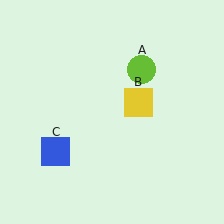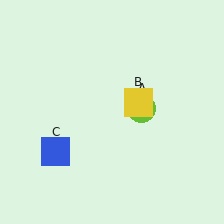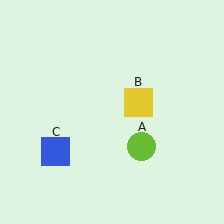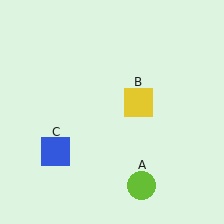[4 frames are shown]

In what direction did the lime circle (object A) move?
The lime circle (object A) moved down.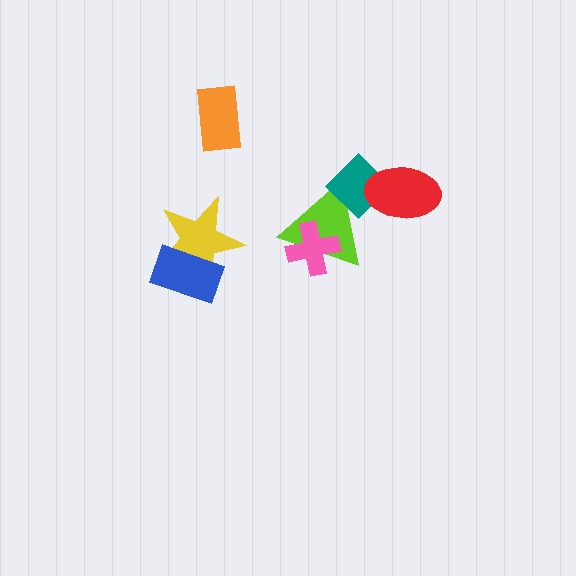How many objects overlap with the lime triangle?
2 objects overlap with the lime triangle.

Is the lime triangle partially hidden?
Yes, it is partially covered by another shape.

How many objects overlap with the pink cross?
1 object overlaps with the pink cross.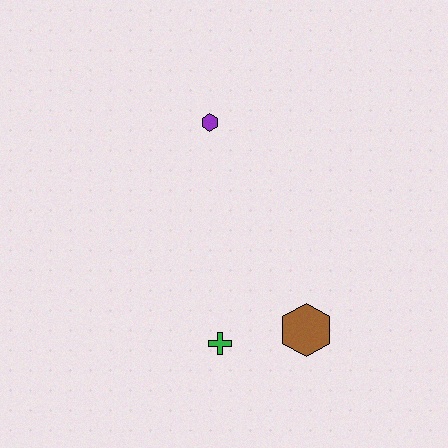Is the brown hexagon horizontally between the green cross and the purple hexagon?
No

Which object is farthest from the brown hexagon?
The purple hexagon is farthest from the brown hexagon.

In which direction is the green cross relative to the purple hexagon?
The green cross is below the purple hexagon.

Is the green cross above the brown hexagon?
No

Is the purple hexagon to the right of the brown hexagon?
No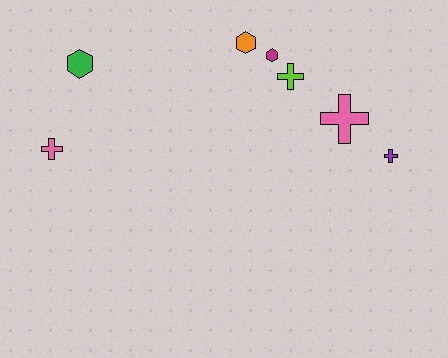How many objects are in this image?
There are 7 objects.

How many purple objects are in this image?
There is 1 purple object.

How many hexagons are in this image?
There are 3 hexagons.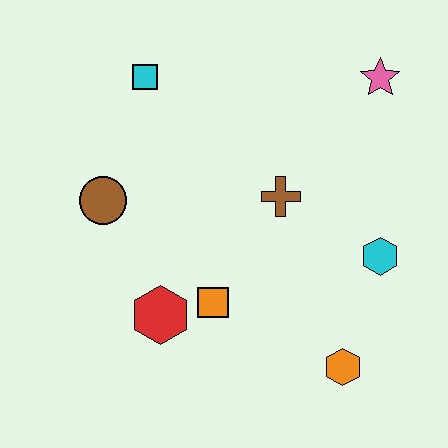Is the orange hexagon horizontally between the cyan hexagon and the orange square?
Yes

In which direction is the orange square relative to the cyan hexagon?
The orange square is to the left of the cyan hexagon.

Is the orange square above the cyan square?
No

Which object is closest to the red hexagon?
The orange square is closest to the red hexagon.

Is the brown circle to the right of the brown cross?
No